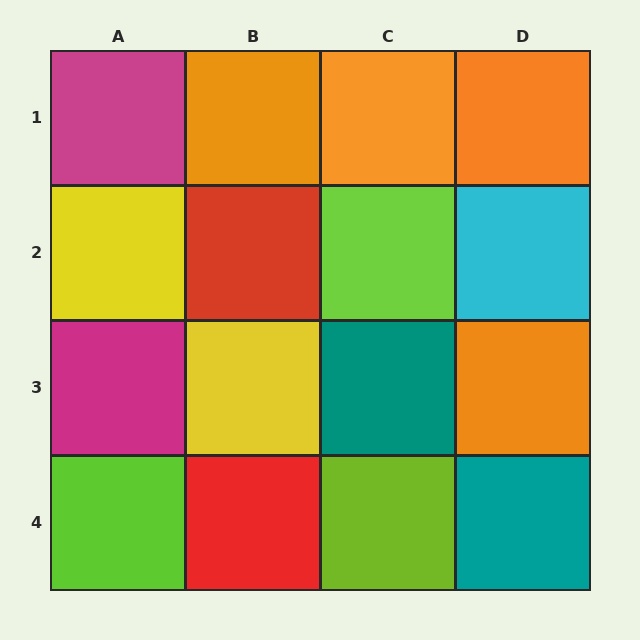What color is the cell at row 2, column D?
Cyan.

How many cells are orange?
4 cells are orange.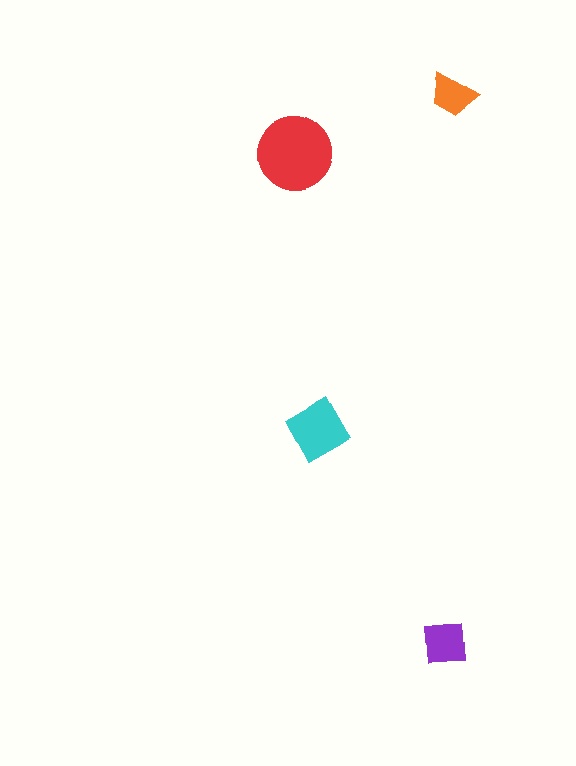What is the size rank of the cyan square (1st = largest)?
2nd.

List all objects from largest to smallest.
The red circle, the cyan square, the purple square, the orange trapezoid.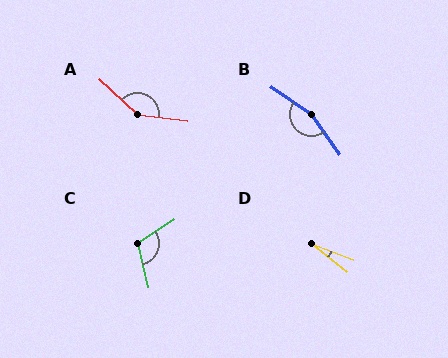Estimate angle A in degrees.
Approximately 144 degrees.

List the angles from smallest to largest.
D (17°), C (111°), A (144°), B (160°).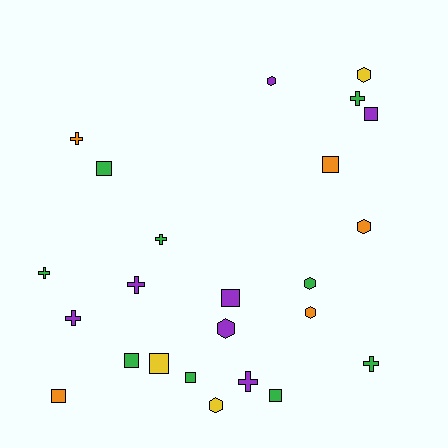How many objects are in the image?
There are 24 objects.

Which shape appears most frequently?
Square, with 9 objects.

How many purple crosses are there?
There are 3 purple crosses.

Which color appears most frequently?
Green, with 9 objects.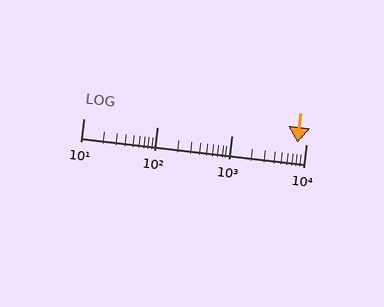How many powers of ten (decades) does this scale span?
The scale spans 3 decades, from 10 to 10000.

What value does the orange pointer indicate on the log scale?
The pointer indicates approximately 7600.